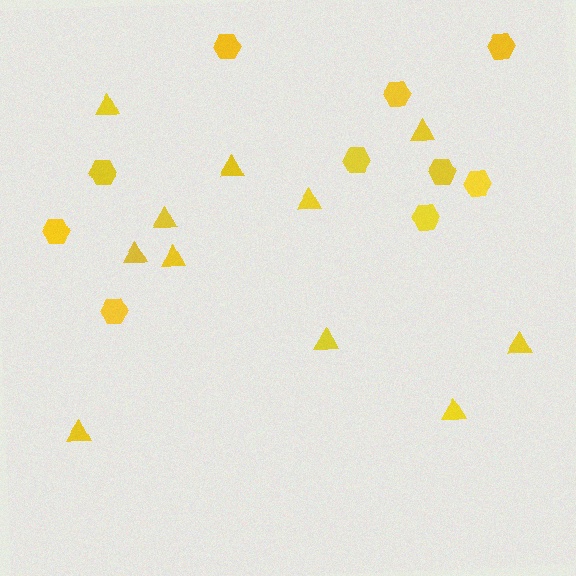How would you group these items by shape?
There are 2 groups: one group of triangles (11) and one group of hexagons (10).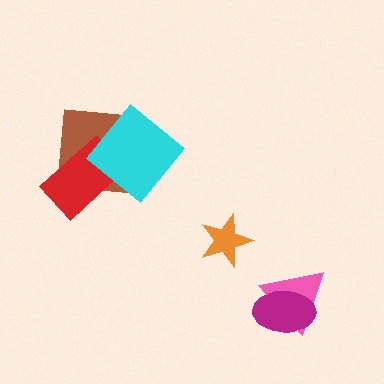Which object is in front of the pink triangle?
The magenta ellipse is in front of the pink triangle.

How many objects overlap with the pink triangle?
1 object overlaps with the pink triangle.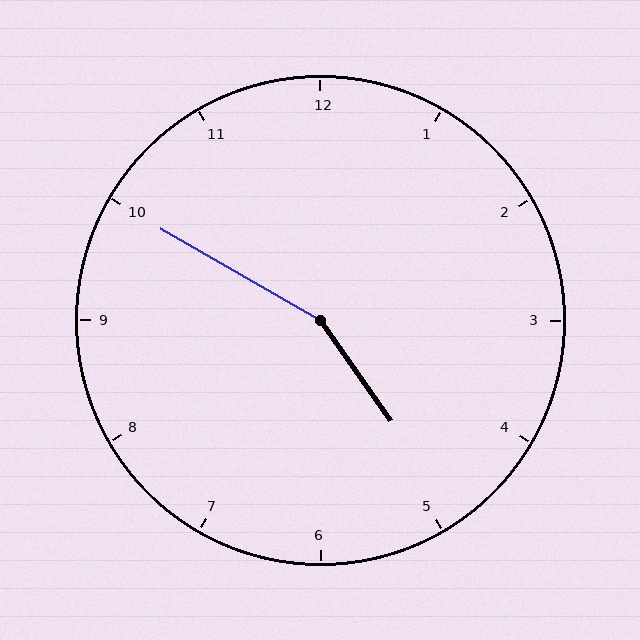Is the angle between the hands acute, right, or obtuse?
It is obtuse.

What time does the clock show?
4:50.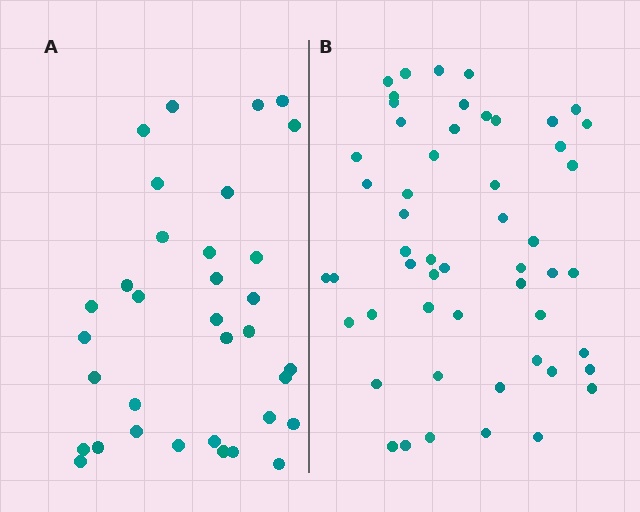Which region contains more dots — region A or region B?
Region B (the right region) has more dots.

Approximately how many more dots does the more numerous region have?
Region B has approximately 20 more dots than region A.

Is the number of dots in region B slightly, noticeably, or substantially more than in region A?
Region B has substantially more. The ratio is roughly 1.6 to 1.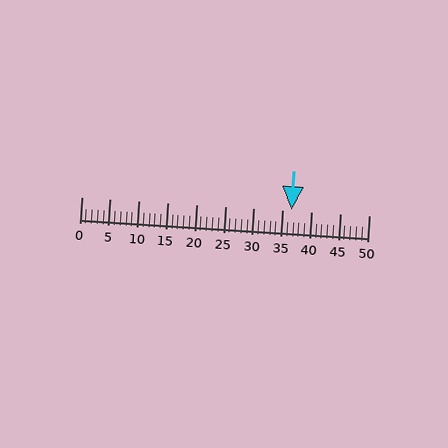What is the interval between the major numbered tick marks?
The major tick marks are spaced 5 units apart.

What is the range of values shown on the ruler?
The ruler shows values from 0 to 50.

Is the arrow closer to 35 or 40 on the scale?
The arrow is closer to 35.